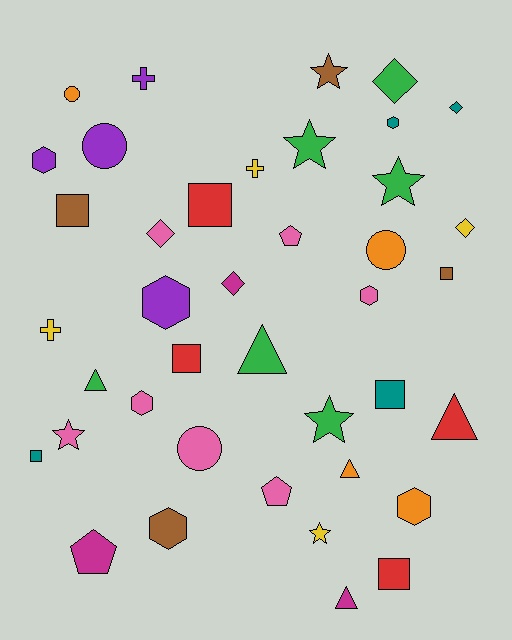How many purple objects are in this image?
There are 4 purple objects.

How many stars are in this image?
There are 6 stars.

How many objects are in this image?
There are 40 objects.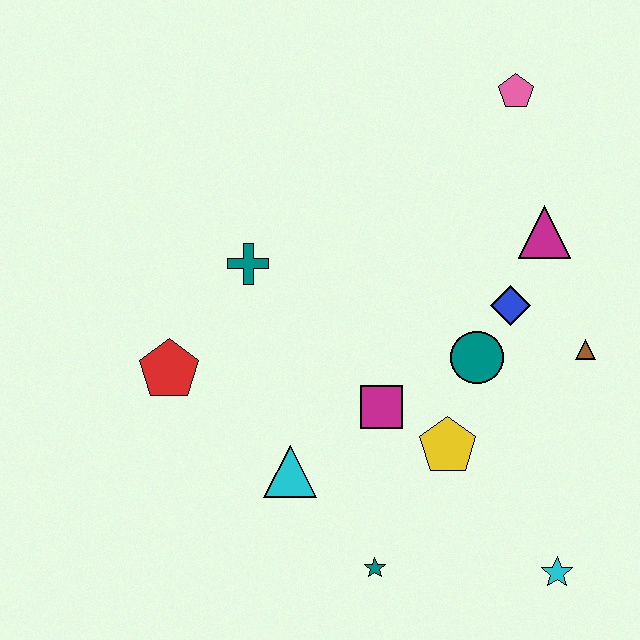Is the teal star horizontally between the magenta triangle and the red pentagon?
Yes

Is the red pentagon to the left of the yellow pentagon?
Yes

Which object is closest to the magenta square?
The yellow pentagon is closest to the magenta square.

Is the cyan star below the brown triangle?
Yes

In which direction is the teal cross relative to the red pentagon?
The teal cross is above the red pentagon.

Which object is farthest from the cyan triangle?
The pink pentagon is farthest from the cyan triangle.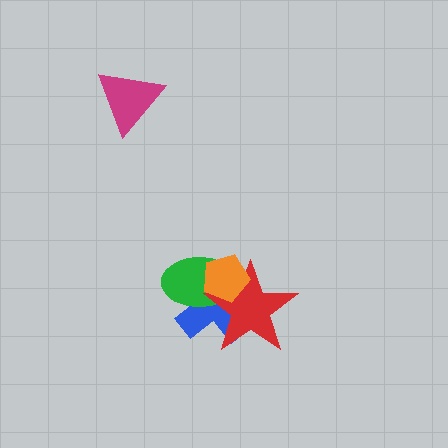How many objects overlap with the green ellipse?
3 objects overlap with the green ellipse.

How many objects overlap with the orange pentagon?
3 objects overlap with the orange pentagon.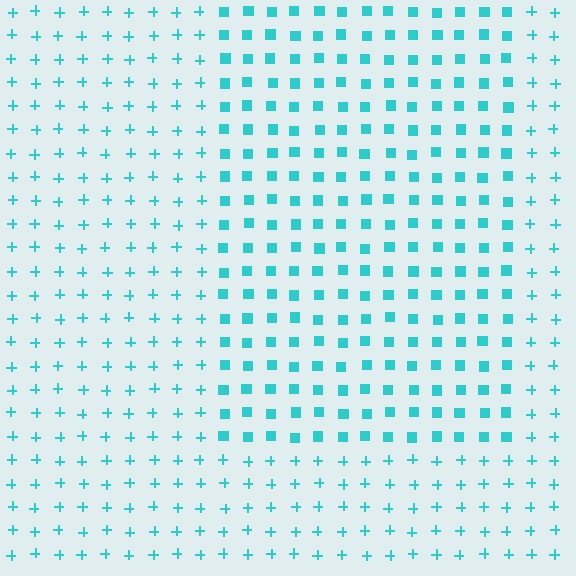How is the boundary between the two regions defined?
The boundary is defined by a change in element shape: squares inside vs. plus signs outside. All elements share the same color and spacing.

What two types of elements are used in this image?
The image uses squares inside the rectangle region and plus signs outside it.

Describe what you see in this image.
The image is filled with small cyan elements arranged in a uniform grid. A rectangle-shaped region contains squares, while the surrounding area contains plus signs. The boundary is defined purely by the change in element shape.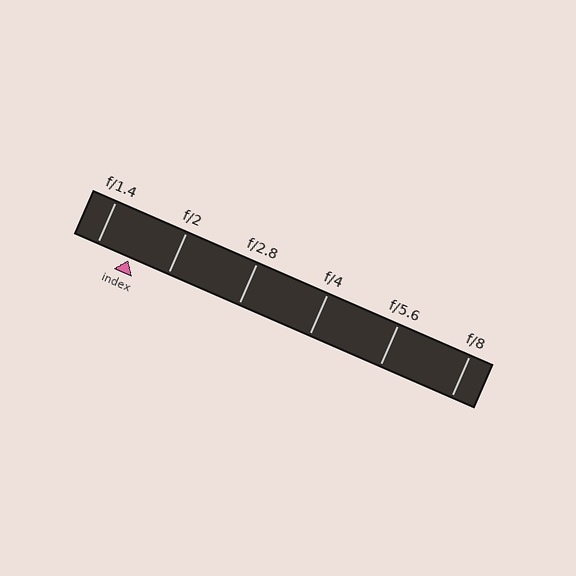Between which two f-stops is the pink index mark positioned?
The index mark is between f/1.4 and f/2.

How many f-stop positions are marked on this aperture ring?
There are 6 f-stop positions marked.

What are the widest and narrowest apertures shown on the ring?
The widest aperture shown is f/1.4 and the narrowest is f/8.